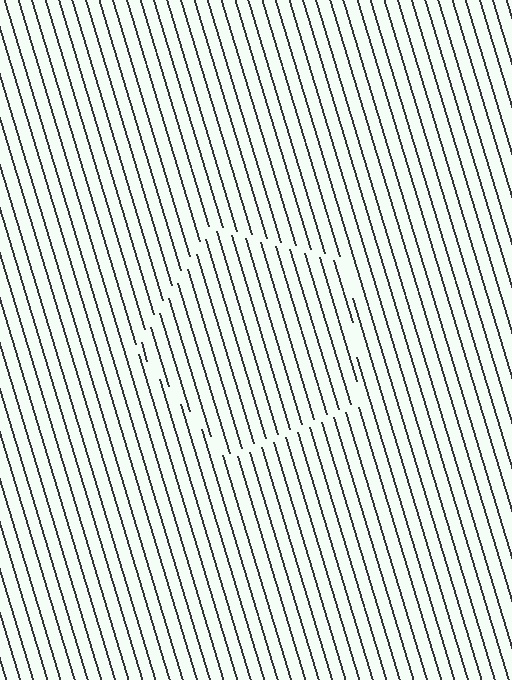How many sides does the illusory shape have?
5 sides — the line-ends trace a pentagon.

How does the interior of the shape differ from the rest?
The interior of the shape contains the same grating, shifted by half a period — the contour is defined by the phase discontinuity where line-ends from the inner and outer gratings abut.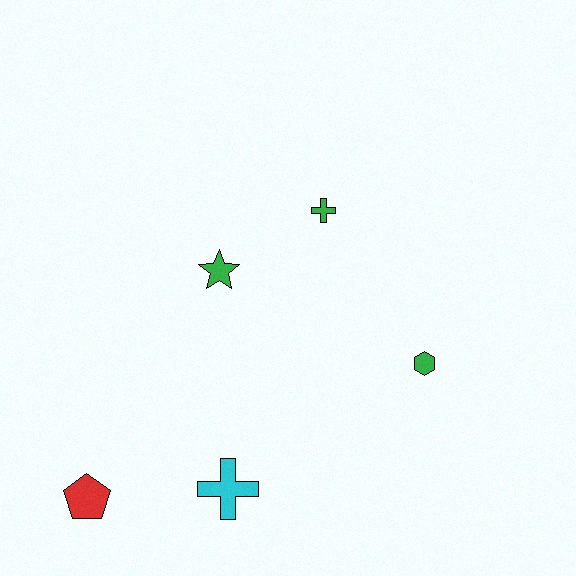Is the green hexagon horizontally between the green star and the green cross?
No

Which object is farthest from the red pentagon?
The green cross is farthest from the red pentagon.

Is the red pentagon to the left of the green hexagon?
Yes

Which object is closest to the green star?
The green cross is closest to the green star.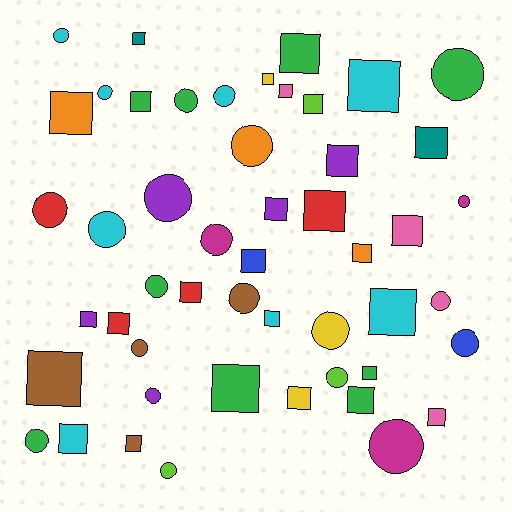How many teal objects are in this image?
There are 2 teal objects.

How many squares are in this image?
There are 28 squares.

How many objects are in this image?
There are 50 objects.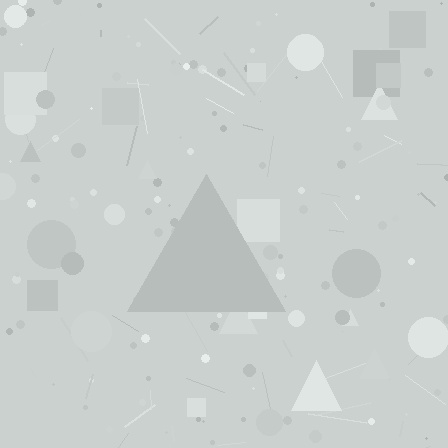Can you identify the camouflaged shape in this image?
The camouflaged shape is a triangle.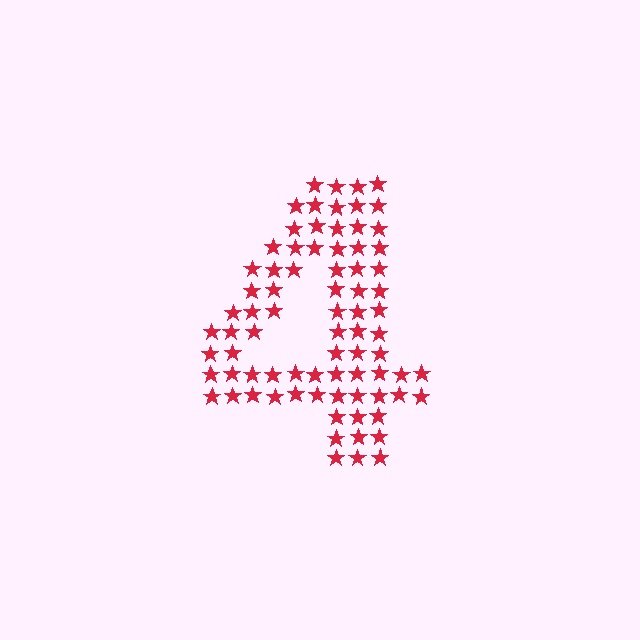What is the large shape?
The large shape is the digit 4.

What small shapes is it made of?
It is made of small stars.